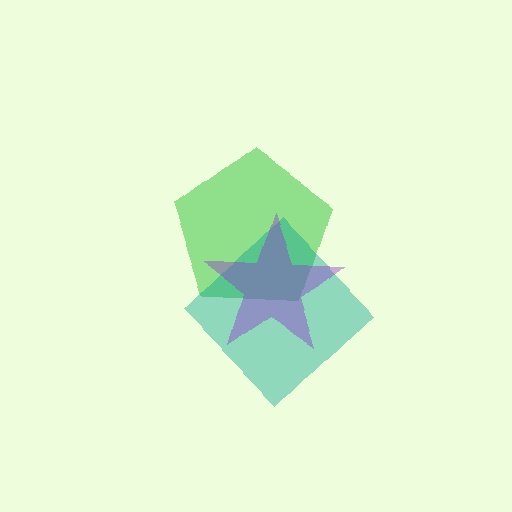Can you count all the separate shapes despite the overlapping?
Yes, there are 3 separate shapes.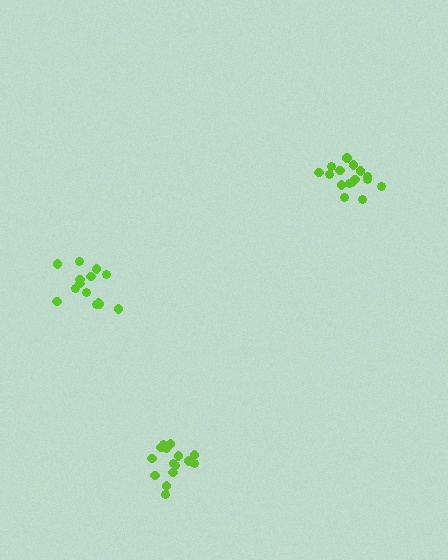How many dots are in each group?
Group 1: 16 dots, Group 2: 16 dots, Group 3: 14 dots (46 total).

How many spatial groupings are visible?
There are 3 spatial groupings.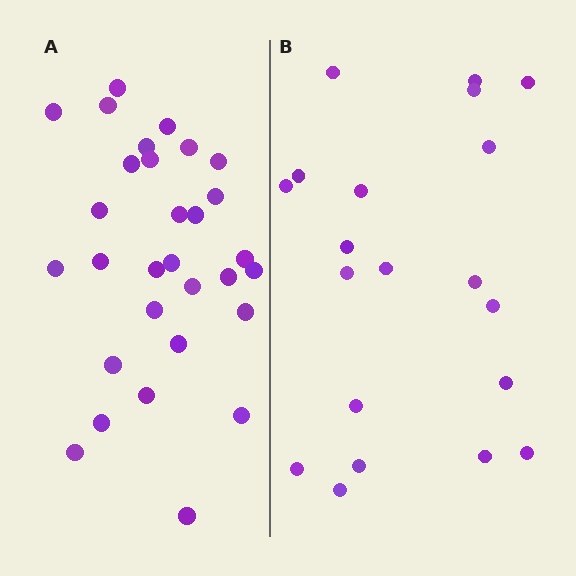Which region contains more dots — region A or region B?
Region A (the left region) has more dots.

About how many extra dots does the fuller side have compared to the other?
Region A has roughly 10 or so more dots than region B.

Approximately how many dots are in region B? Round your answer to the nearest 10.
About 20 dots.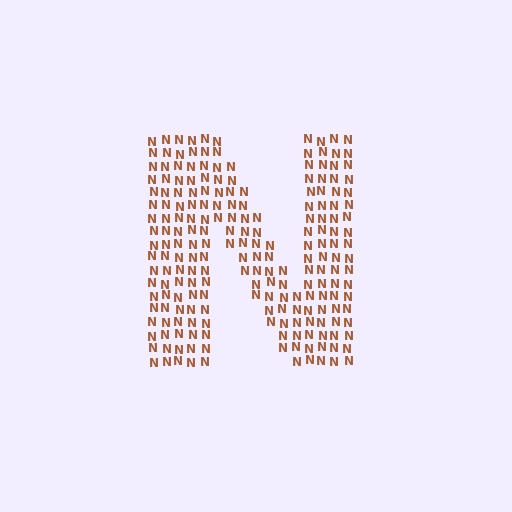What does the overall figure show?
The overall figure shows the letter N.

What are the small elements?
The small elements are letter N's.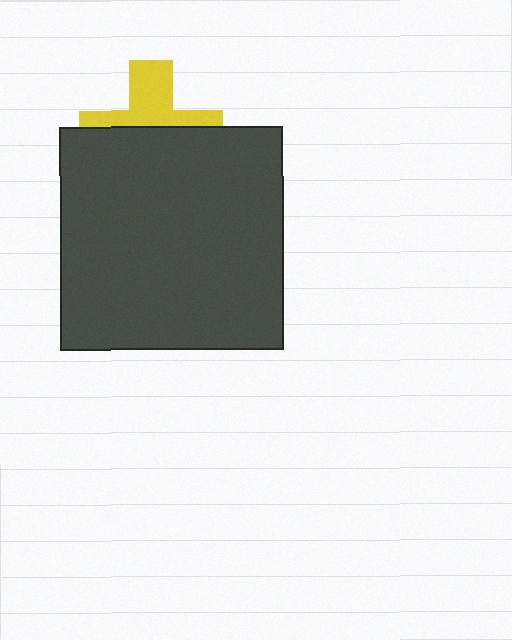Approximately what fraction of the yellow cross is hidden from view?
Roughly 58% of the yellow cross is hidden behind the dark gray square.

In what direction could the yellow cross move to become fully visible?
The yellow cross could move up. That would shift it out from behind the dark gray square entirely.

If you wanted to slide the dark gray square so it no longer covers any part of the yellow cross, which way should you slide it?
Slide it down — that is the most direct way to separate the two shapes.